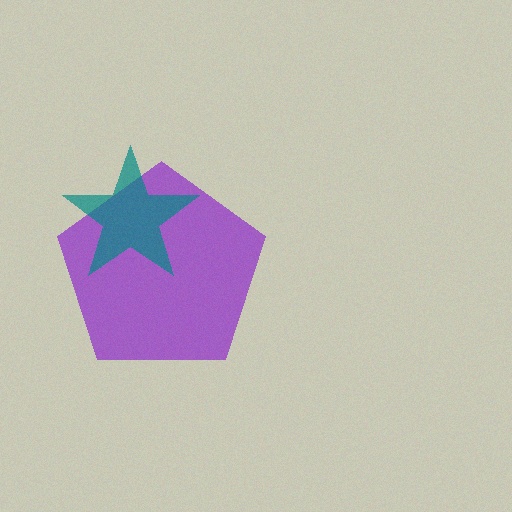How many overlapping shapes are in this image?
There are 2 overlapping shapes in the image.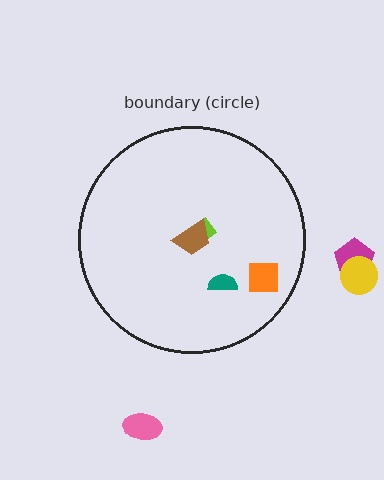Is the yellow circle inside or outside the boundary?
Outside.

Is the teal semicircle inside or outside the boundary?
Inside.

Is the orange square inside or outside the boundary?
Inside.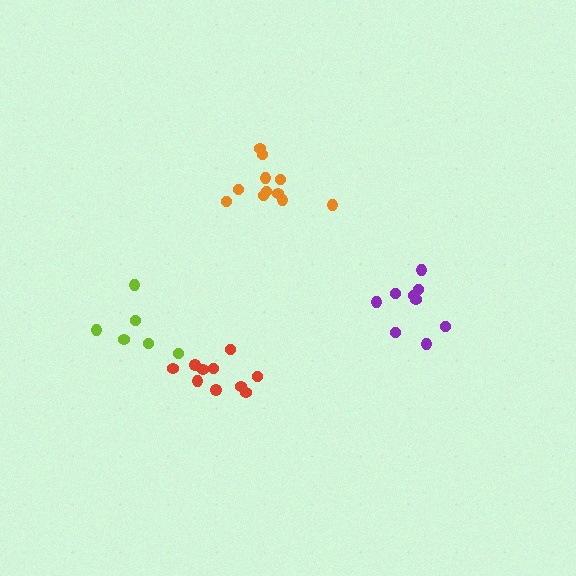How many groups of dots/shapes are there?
There are 4 groups.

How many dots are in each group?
Group 1: 10 dots, Group 2: 6 dots, Group 3: 9 dots, Group 4: 11 dots (36 total).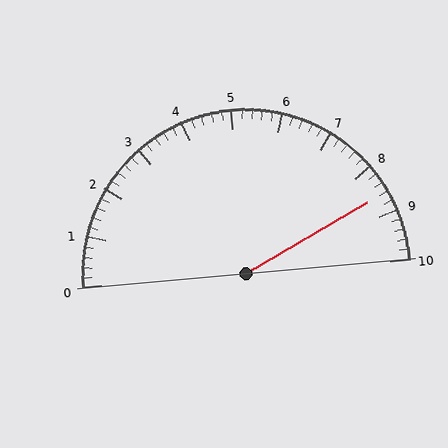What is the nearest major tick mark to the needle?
The nearest major tick mark is 9.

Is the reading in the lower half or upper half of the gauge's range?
The reading is in the upper half of the range (0 to 10).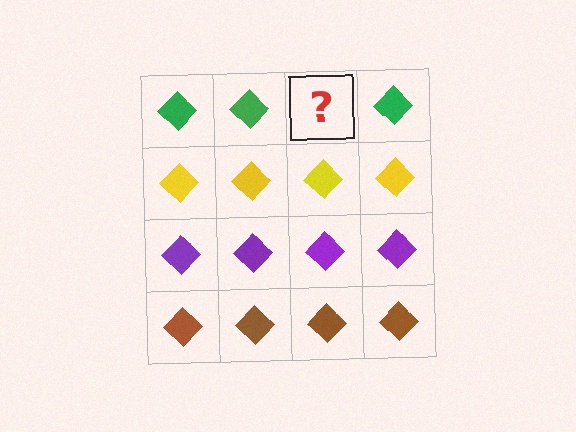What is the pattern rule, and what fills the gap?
The rule is that each row has a consistent color. The gap should be filled with a green diamond.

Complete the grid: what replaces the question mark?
The question mark should be replaced with a green diamond.